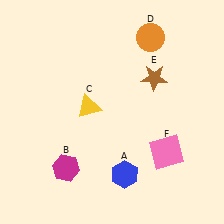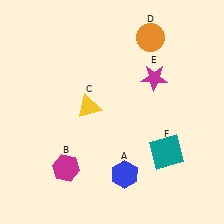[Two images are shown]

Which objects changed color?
E changed from brown to magenta. F changed from pink to teal.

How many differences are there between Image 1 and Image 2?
There are 2 differences between the two images.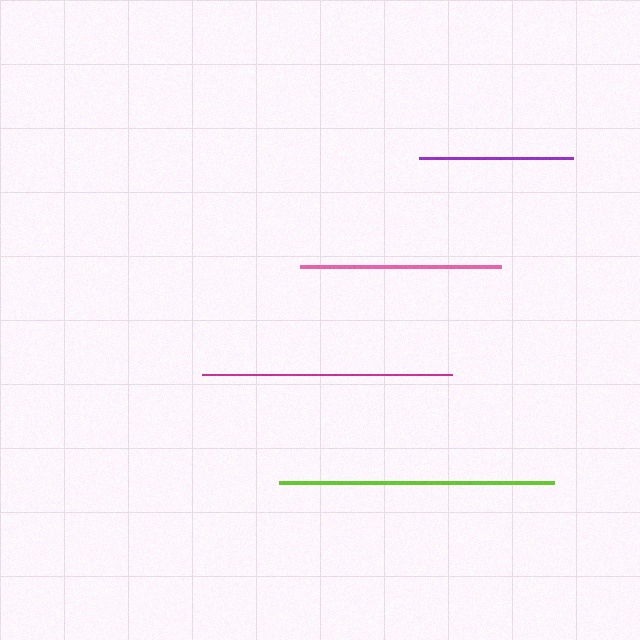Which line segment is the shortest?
The purple line is the shortest at approximately 154 pixels.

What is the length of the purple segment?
The purple segment is approximately 154 pixels long.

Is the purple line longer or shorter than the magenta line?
The magenta line is longer than the purple line.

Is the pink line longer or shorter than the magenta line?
The magenta line is longer than the pink line.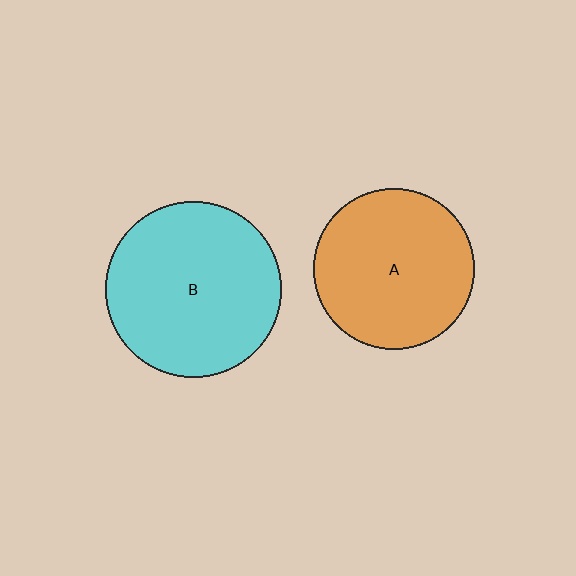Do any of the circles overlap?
No, none of the circles overlap.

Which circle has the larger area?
Circle B (cyan).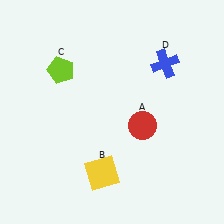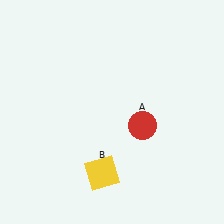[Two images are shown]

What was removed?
The lime pentagon (C), the blue cross (D) were removed in Image 2.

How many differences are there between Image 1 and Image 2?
There are 2 differences between the two images.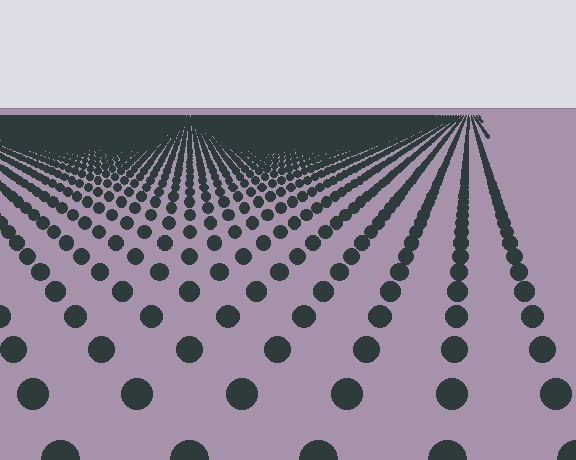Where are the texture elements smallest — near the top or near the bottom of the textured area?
Near the top.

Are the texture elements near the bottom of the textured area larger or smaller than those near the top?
Larger. Near the bottom, elements are closer to the viewer and appear at a bigger on-screen size.